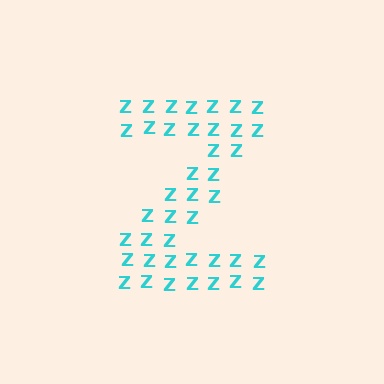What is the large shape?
The large shape is the letter Z.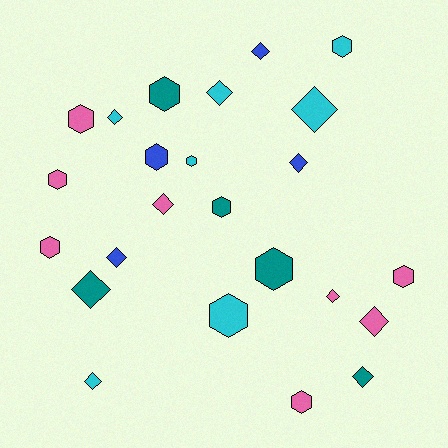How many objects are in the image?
There are 24 objects.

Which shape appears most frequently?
Diamond, with 12 objects.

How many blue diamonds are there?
There are 3 blue diamonds.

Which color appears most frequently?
Pink, with 8 objects.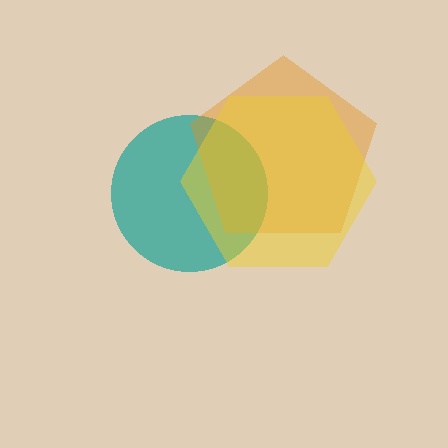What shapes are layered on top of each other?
The layered shapes are: a teal circle, an orange pentagon, a yellow hexagon.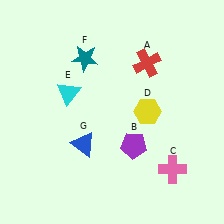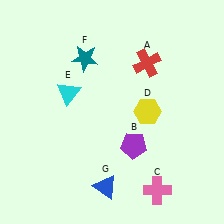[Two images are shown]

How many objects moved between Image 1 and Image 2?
2 objects moved between the two images.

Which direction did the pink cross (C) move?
The pink cross (C) moved down.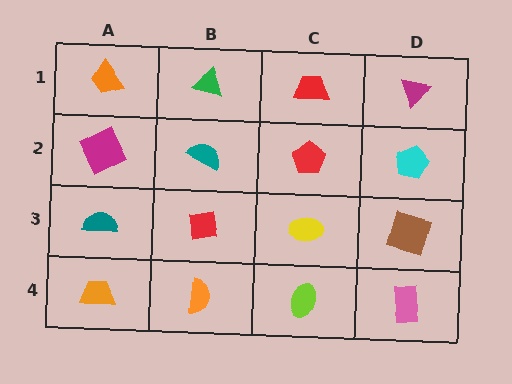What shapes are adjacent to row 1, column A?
A magenta square (row 2, column A), a green triangle (row 1, column B).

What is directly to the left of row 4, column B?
An orange trapezoid.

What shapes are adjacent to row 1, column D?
A cyan pentagon (row 2, column D), a red trapezoid (row 1, column C).